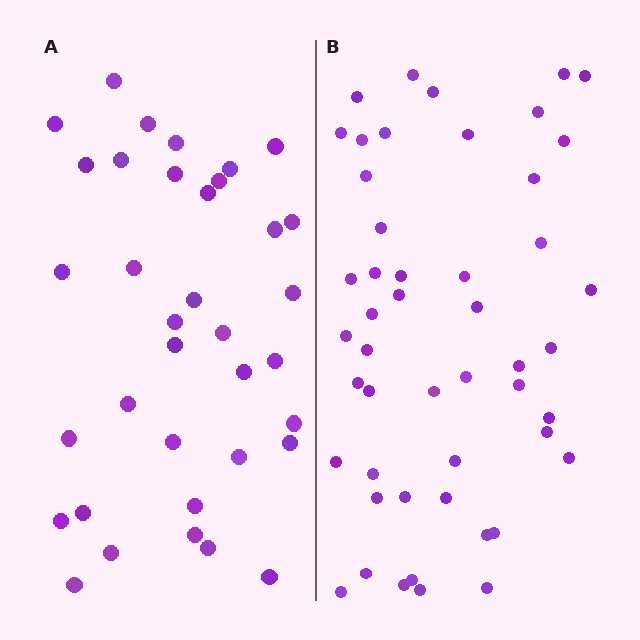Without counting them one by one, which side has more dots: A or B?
Region B (the right region) has more dots.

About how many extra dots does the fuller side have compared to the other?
Region B has approximately 15 more dots than region A.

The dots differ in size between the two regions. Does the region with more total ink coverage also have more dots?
No. Region A has more total ink coverage because its dots are larger, but region B actually contains more individual dots. Total area can be misleading — the number of items is what matters here.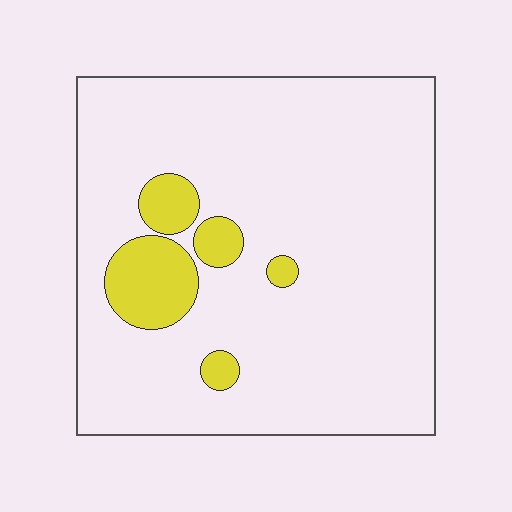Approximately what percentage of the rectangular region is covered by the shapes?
Approximately 10%.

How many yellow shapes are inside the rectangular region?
5.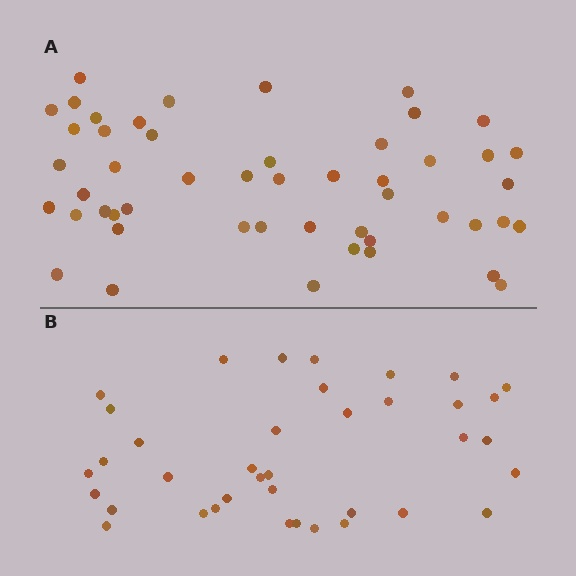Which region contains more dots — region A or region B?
Region A (the top region) has more dots.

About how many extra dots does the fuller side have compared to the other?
Region A has roughly 12 or so more dots than region B.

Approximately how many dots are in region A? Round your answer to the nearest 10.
About 50 dots.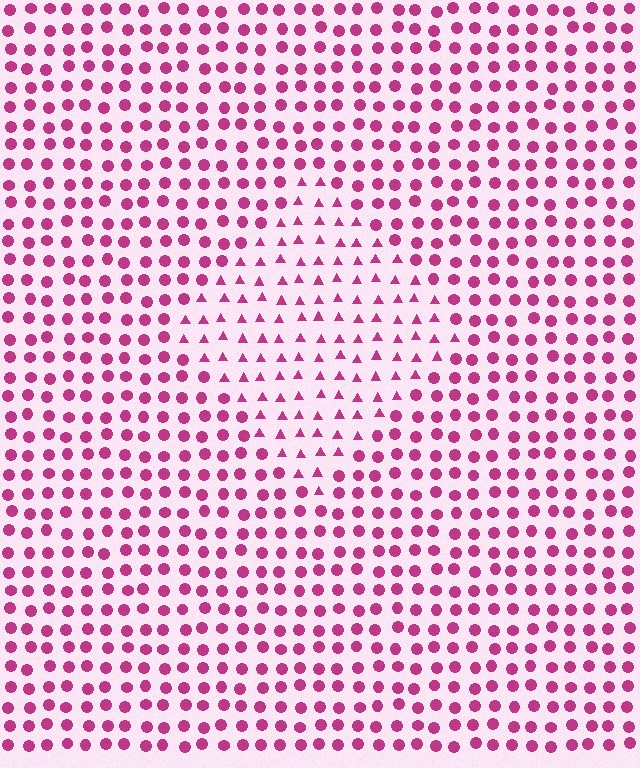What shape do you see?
I see a diamond.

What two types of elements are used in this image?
The image uses triangles inside the diamond region and circles outside it.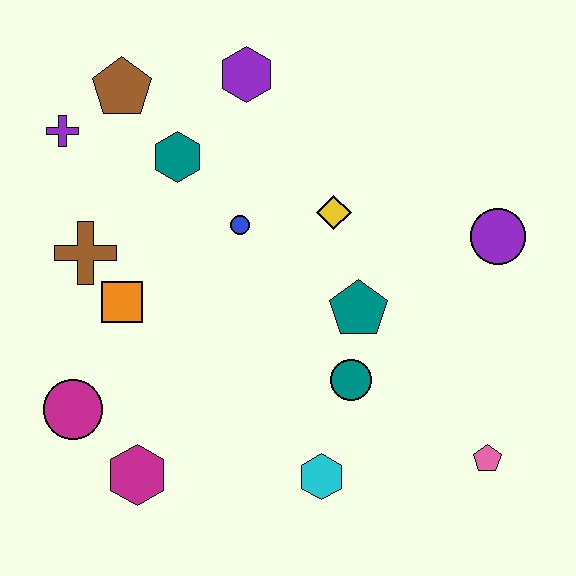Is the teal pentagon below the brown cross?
Yes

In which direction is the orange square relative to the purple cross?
The orange square is below the purple cross.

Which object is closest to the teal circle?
The teal pentagon is closest to the teal circle.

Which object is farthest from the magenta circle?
The purple circle is farthest from the magenta circle.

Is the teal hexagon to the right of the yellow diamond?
No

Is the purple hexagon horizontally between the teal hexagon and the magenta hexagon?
No